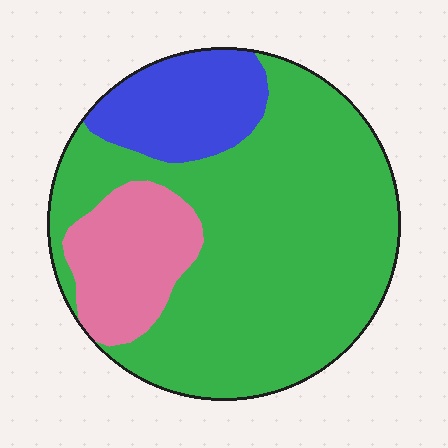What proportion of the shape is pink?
Pink covers 16% of the shape.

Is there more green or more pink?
Green.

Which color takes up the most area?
Green, at roughly 70%.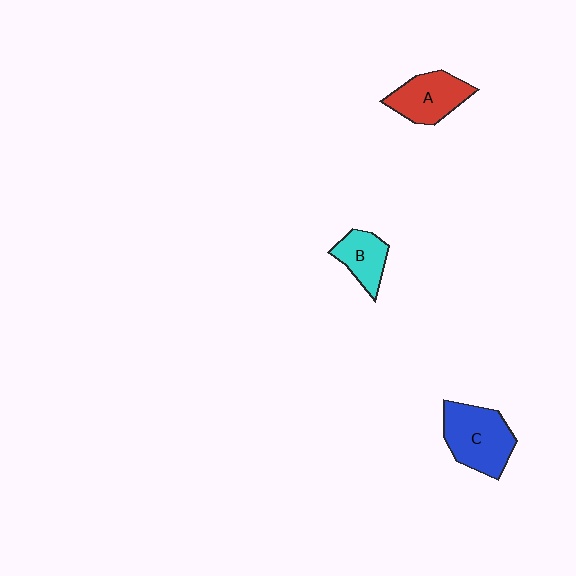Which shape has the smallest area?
Shape B (cyan).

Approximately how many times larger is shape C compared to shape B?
Approximately 1.7 times.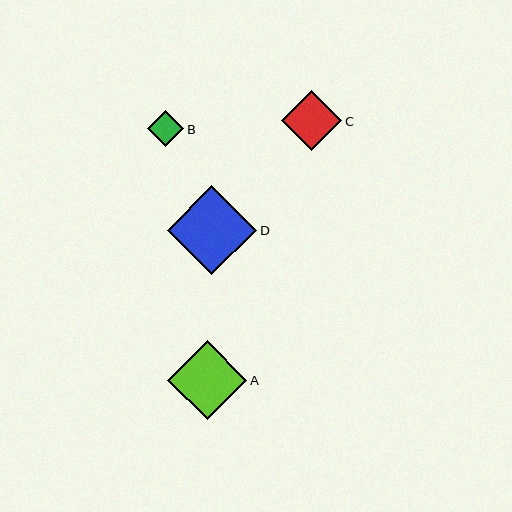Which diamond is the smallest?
Diamond B is the smallest with a size of approximately 36 pixels.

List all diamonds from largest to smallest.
From largest to smallest: D, A, C, B.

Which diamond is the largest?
Diamond D is the largest with a size of approximately 90 pixels.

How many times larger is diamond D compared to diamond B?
Diamond D is approximately 2.5 times the size of diamond B.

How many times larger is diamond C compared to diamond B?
Diamond C is approximately 1.7 times the size of diamond B.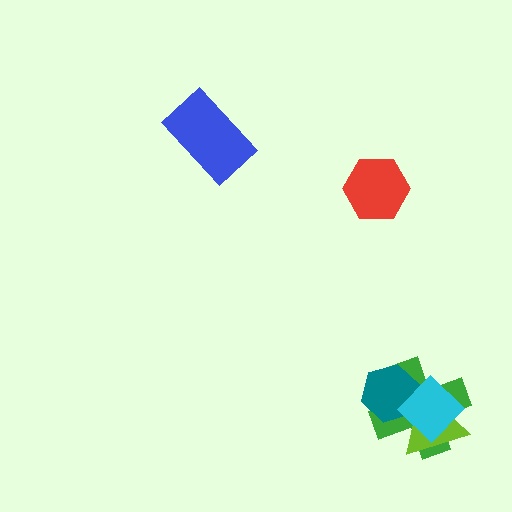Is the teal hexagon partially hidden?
Yes, it is partially covered by another shape.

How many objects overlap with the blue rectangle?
0 objects overlap with the blue rectangle.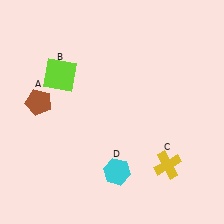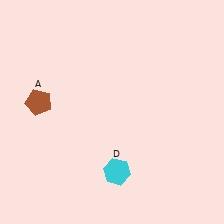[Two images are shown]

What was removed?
The lime square (B), the yellow cross (C) were removed in Image 2.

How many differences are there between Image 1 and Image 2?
There are 2 differences between the two images.